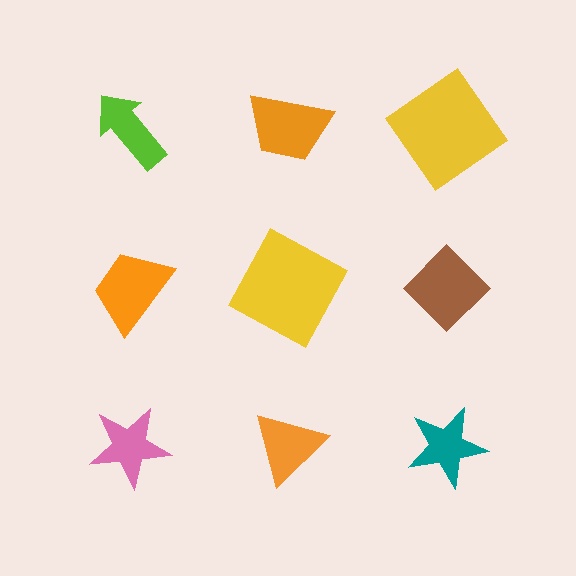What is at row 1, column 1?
A lime arrow.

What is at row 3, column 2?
An orange triangle.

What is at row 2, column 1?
An orange trapezoid.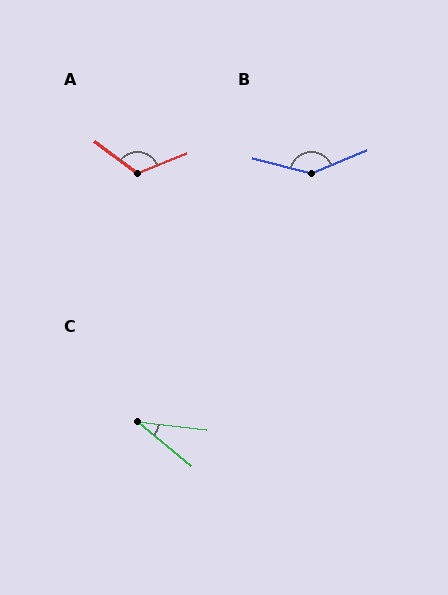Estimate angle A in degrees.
Approximately 120 degrees.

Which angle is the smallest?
C, at approximately 33 degrees.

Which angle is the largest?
B, at approximately 143 degrees.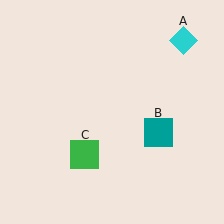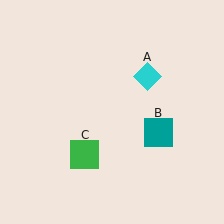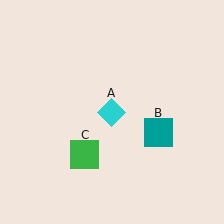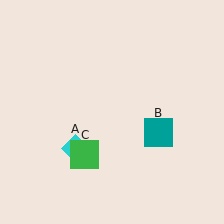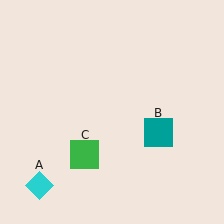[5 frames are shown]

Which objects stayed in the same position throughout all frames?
Teal square (object B) and green square (object C) remained stationary.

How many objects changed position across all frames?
1 object changed position: cyan diamond (object A).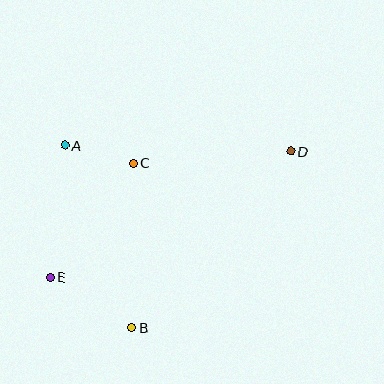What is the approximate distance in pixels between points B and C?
The distance between B and C is approximately 165 pixels.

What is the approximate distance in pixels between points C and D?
The distance between C and D is approximately 158 pixels.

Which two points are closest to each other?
Points A and C are closest to each other.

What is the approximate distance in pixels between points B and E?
The distance between B and E is approximately 96 pixels.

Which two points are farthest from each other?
Points D and E are farthest from each other.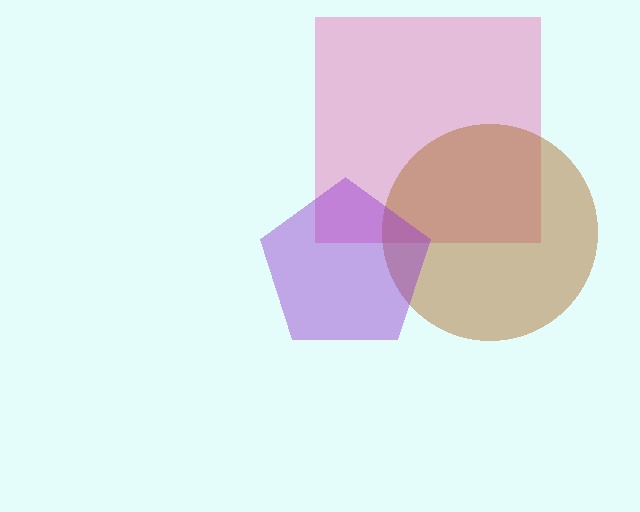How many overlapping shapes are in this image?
There are 3 overlapping shapes in the image.